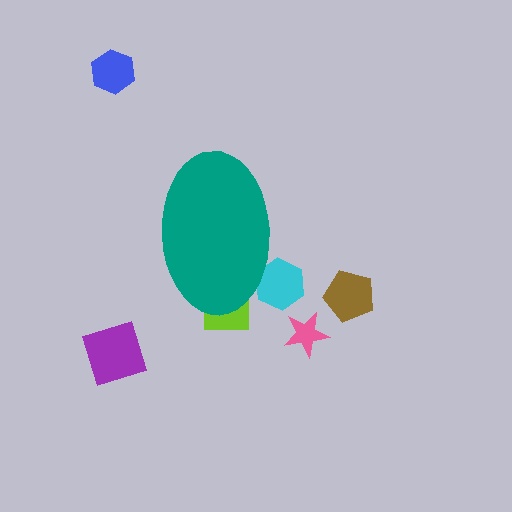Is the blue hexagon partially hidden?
No, the blue hexagon is fully visible.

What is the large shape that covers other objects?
A teal ellipse.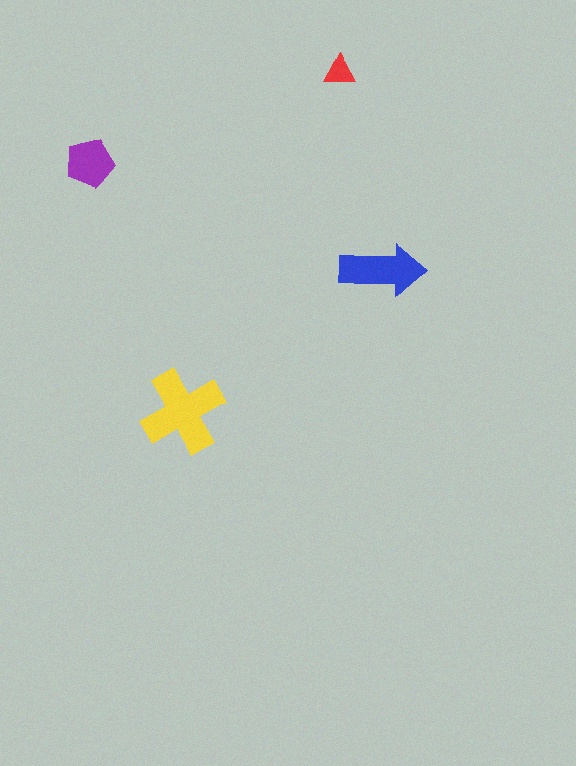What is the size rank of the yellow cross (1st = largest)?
1st.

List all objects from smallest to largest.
The red triangle, the purple pentagon, the blue arrow, the yellow cross.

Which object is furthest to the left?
The purple pentagon is leftmost.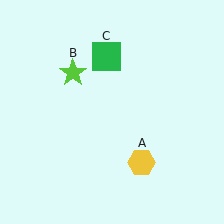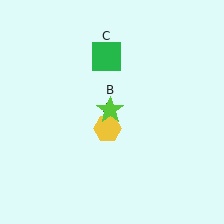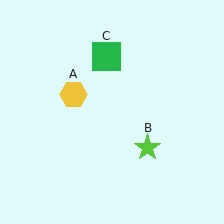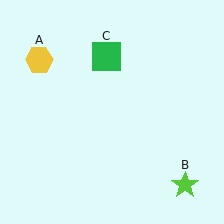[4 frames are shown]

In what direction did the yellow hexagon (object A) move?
The yellow hexagon (object A) moved up and to the left.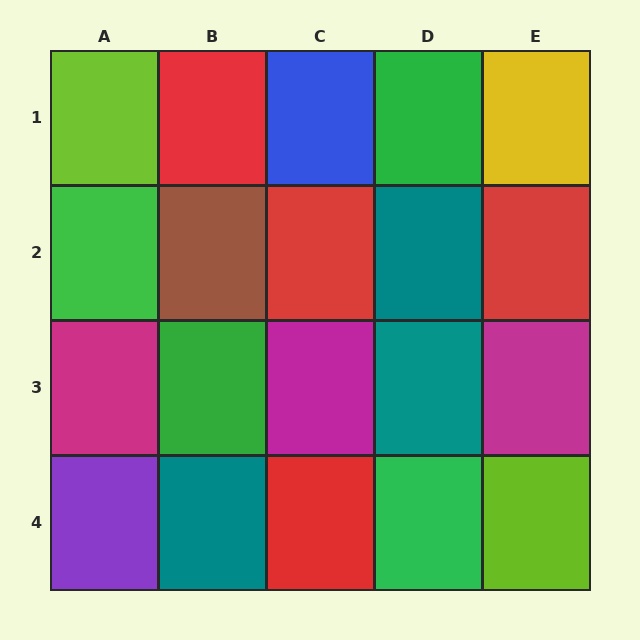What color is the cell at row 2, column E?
Red.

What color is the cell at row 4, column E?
Lime.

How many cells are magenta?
3 cells are magenta.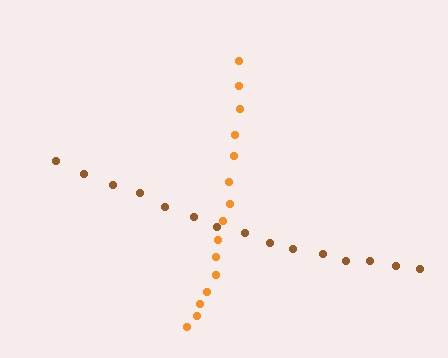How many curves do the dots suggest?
There are 2 distinct paths.